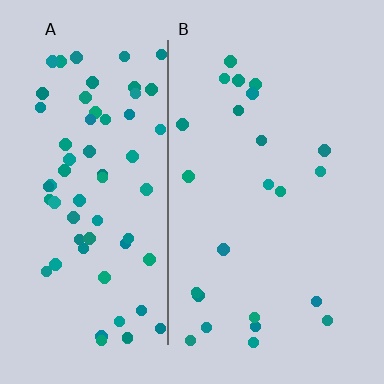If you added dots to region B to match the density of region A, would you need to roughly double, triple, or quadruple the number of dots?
Approximately triple.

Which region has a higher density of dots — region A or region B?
A (the left).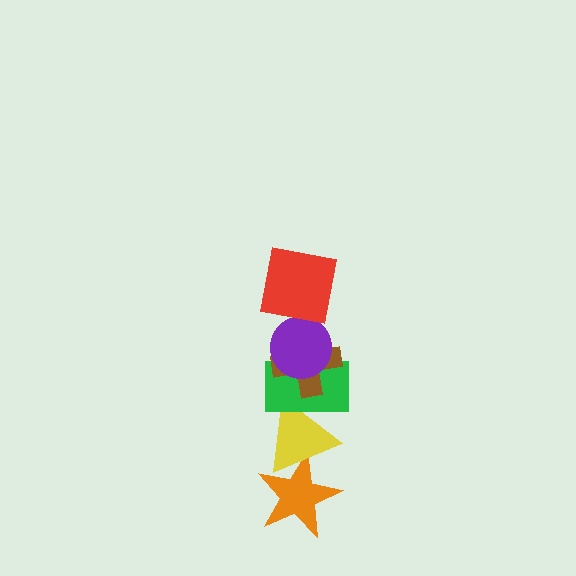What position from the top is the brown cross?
The brown cross is 3rd from the top.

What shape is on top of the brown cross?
The purple circle is on top of the brown cross.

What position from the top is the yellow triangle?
The yellow triangle is 5th from the top.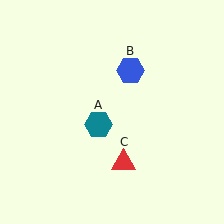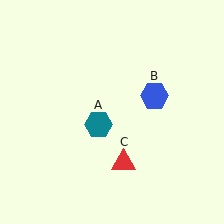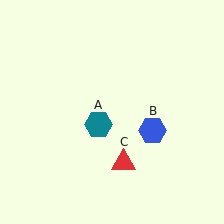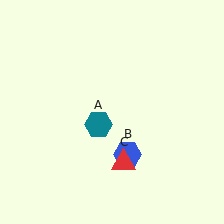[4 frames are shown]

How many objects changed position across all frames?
1 object changed position: blue hexagon (object B).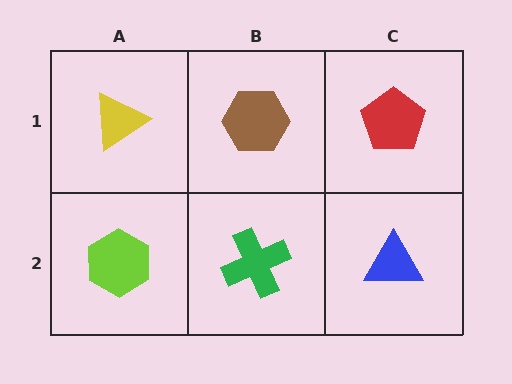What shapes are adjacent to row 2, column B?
A brown hexagon (row 1, column B), a lime hexagon (row 2, column A), a blue triangle (row 2, column C).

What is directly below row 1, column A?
A lime hexagon.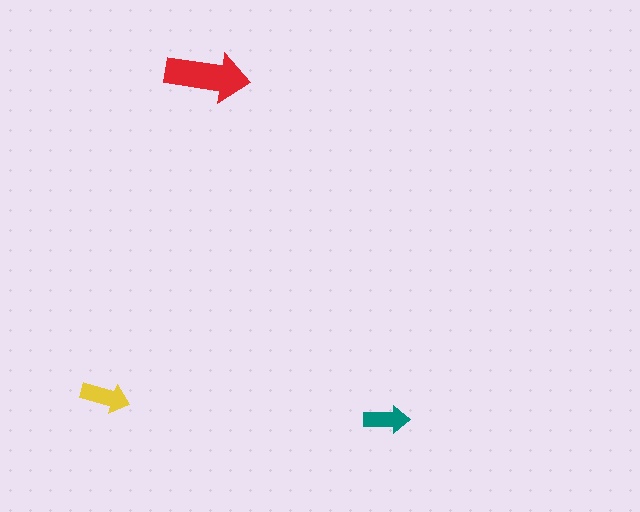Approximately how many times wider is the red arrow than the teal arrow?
About 2 times wider.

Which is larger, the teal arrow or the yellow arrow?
The yellow one.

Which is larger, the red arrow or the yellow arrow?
The red one.